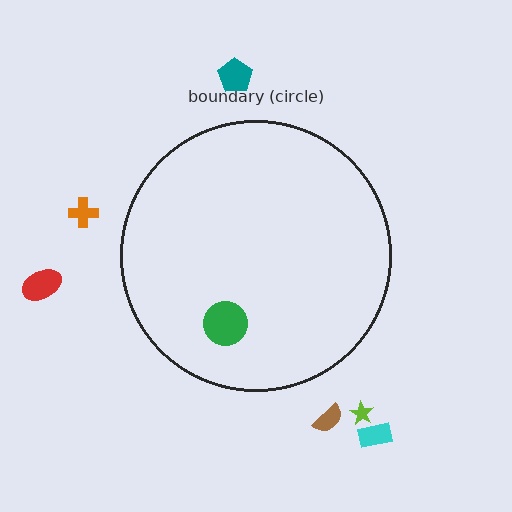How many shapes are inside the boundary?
1 inside, 6 outside.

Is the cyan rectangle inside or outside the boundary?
Outside.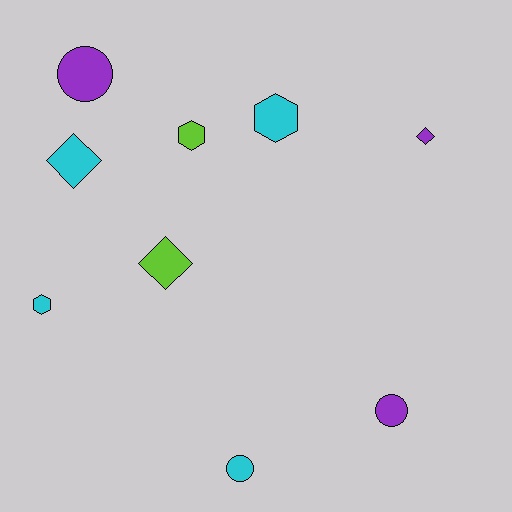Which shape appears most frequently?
Circle, with 3 objects.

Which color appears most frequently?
Cyan, with 4 objects.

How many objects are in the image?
There are 9 objects.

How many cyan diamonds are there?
There is 1 cyan diamond.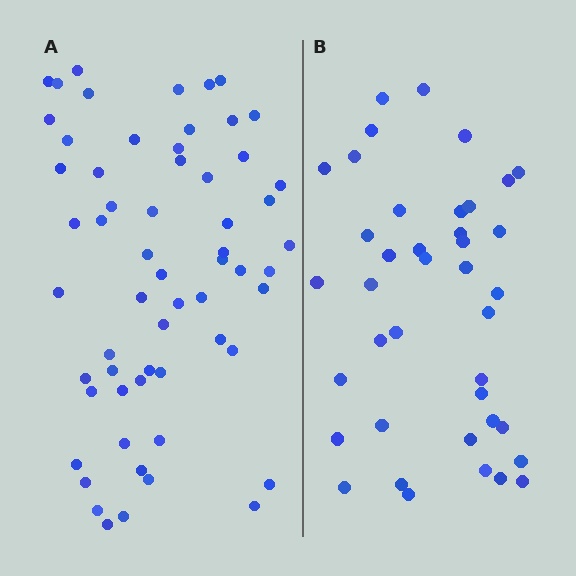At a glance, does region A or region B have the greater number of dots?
Region A (the left region) has more dots.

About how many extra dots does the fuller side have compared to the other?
Region A has approximately 20 more dots than region B.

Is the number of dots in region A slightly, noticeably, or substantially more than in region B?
Region A has substantially more. The ratio is roughly 1.5 to 1.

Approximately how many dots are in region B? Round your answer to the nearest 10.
About 40 dots.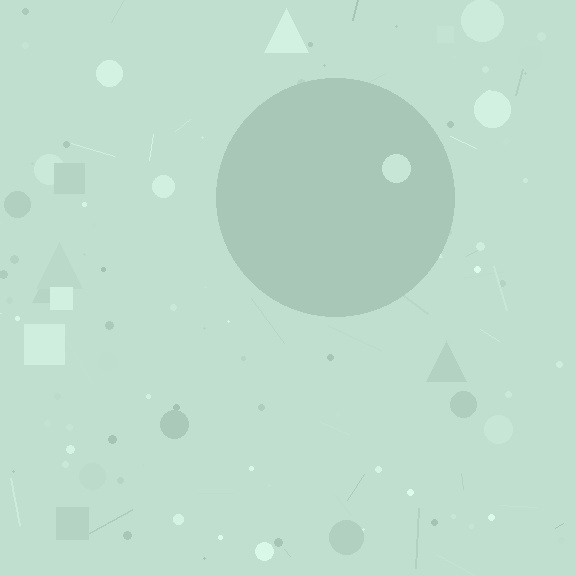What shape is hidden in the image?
A circle is hidden in the image.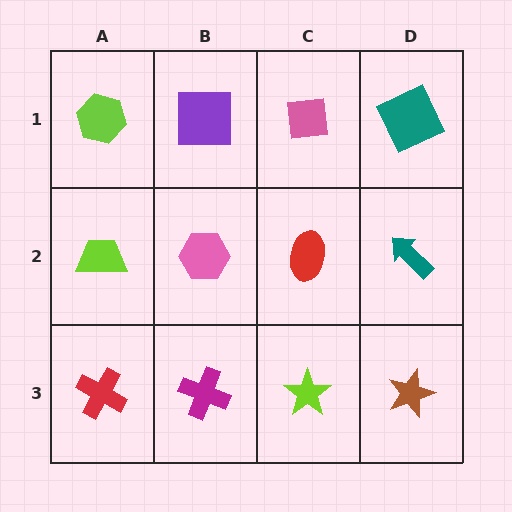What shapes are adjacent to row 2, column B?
A purple square (row 1, column B), a magenta cross (row 3, column B), a lime trapezoid (row 2, column A), a red ellipse (row 2, column C).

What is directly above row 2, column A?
A lime hexagon.